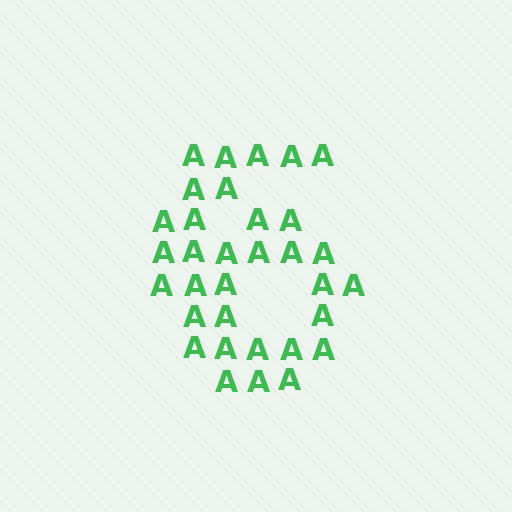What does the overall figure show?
The overall figure shows the digit 6.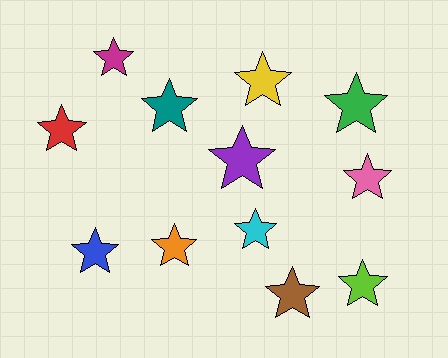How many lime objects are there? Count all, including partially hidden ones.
There is 1 lime object.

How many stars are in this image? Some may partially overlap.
There are 12 stars.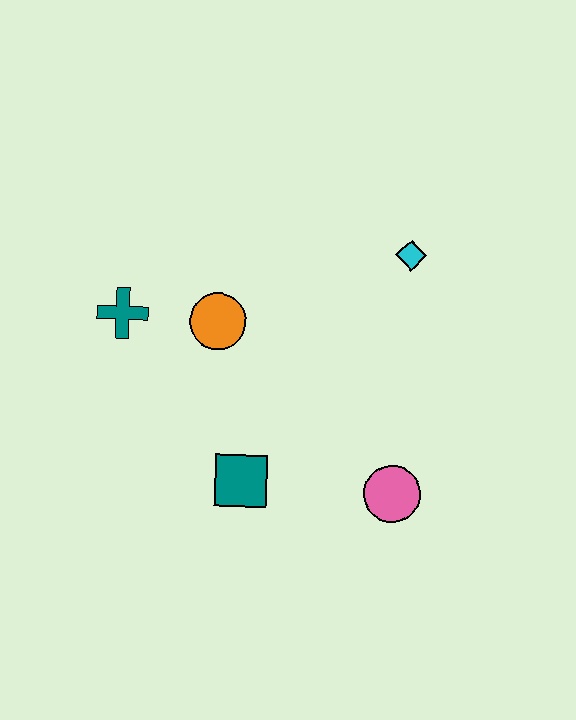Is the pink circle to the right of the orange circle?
Yes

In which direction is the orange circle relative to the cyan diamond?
The orange circle is to the left of the cyan diamond.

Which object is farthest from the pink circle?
The teal cross is farthest from the pink circle.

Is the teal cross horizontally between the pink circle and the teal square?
No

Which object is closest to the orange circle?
The teal cross is closest to the orange circle.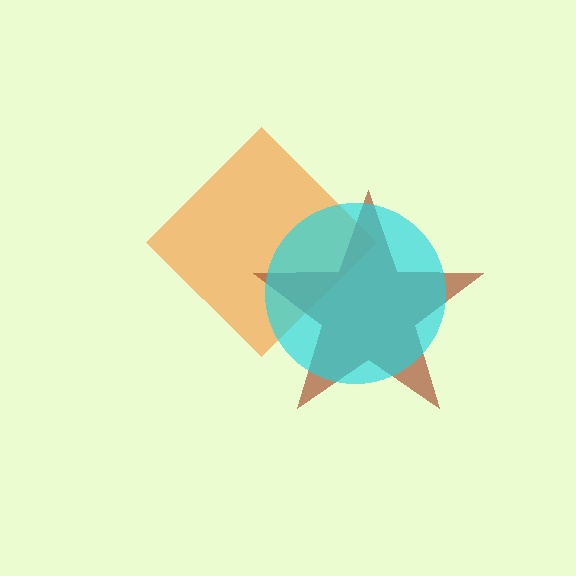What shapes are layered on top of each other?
The layered shapes are: an orange diamond, a brown star, a cyan circle.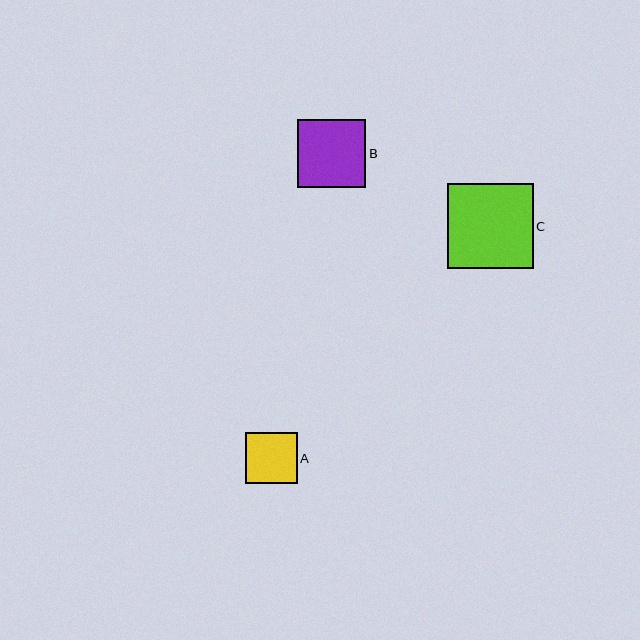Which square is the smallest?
Square A is the smallest with a size of approximately 52 pixels.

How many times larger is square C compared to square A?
Square C is approximately 1.7 times the size of square A.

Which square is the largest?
Square C is the largest with a size of approximately 86 pixels.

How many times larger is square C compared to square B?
Square C is approximately 1.3 times the size of square B.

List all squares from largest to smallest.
From largest to smallest: C, B, A.